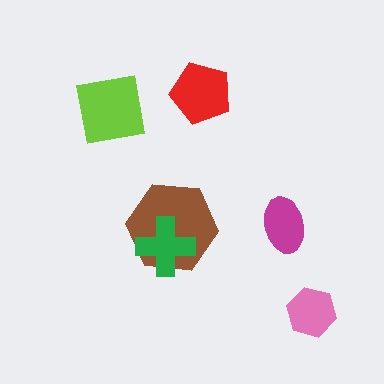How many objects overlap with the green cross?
1 object overlaps with the green cross.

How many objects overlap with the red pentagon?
0 objects overlap with the red pentagon.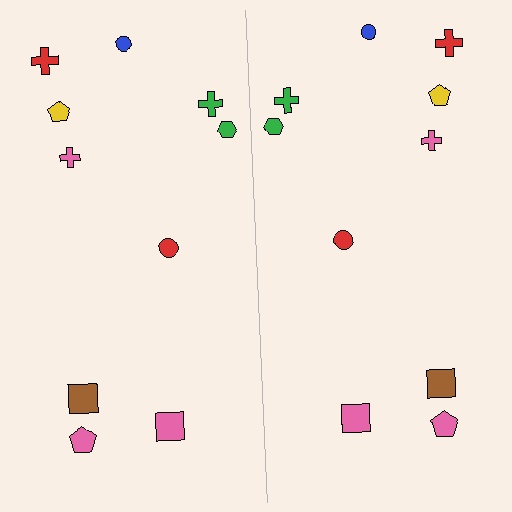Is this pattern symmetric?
Yes, this pattern has bilateral (reflection) symmetry.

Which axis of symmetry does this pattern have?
The pattern has a vertical axis of symmetry running through the center of the image.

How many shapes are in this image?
There are 20 shapes in this image.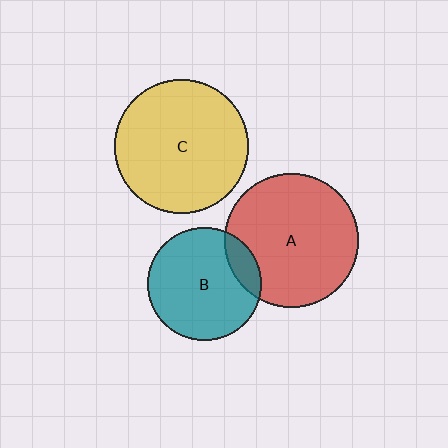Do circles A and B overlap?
Yes.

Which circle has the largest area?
Circle C (yellow).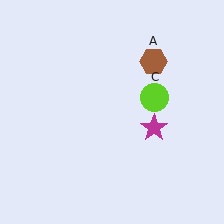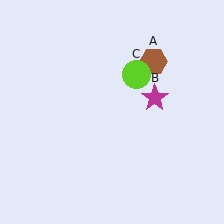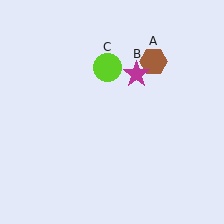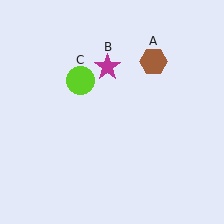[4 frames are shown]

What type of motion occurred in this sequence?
The magenta star (object B), lime circle (object C) rotated counterclockwise around the center of the scene.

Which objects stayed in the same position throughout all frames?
Brown hexagon (object A) remained stationary.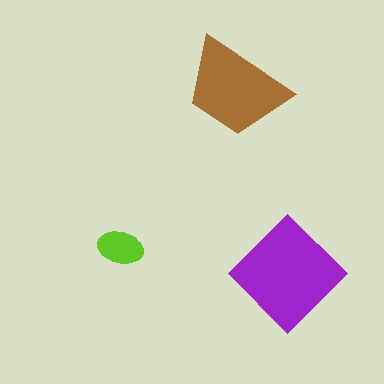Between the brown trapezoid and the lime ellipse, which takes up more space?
The brown trapezoid.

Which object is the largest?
The purple diamond.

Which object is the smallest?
The lime ellipse.